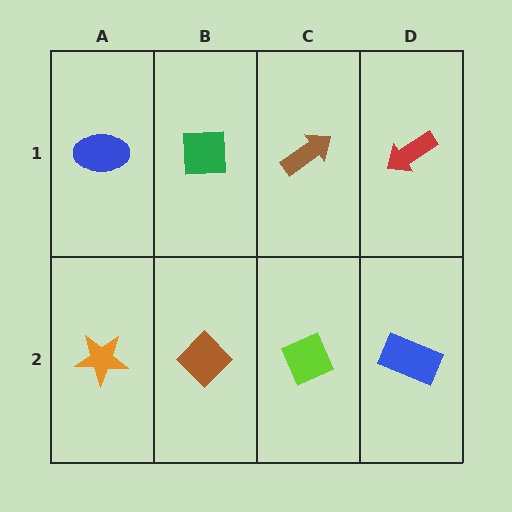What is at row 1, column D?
A red arrow.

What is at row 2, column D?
A blue rectangle.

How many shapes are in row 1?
4 shapes.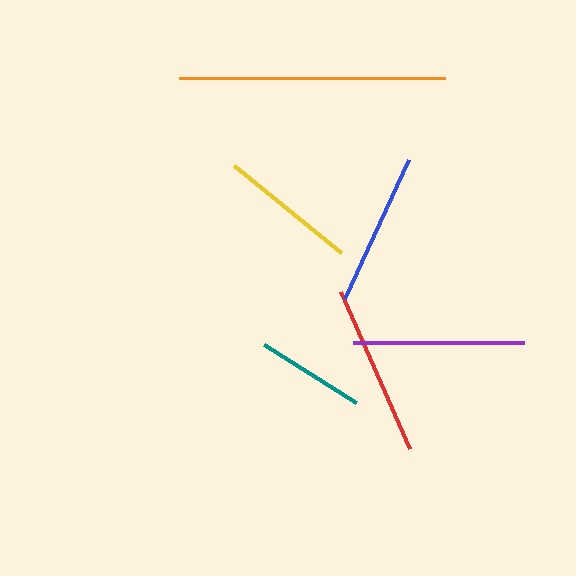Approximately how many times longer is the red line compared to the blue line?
The red line is approximately 1.1 times the length of the blue line.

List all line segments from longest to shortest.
From longest to shortest: orange, red, purple, blue, yellow, teal.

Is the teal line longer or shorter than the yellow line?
The yellow line is longer than the teal line.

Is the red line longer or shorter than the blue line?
The red line is longer than the blue line.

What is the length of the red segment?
The red segment is approximately 172 pixels long.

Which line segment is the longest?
The orange line is the longest at approximately 266 pixels.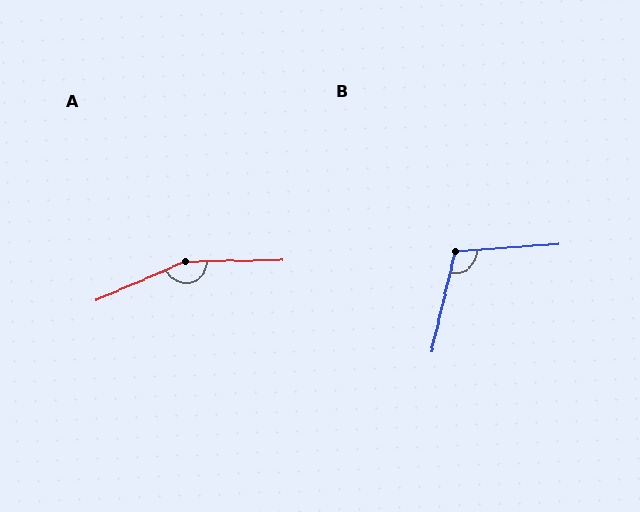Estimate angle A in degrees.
Approximately 158 degrees.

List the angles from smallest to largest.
B (107°), A (158°).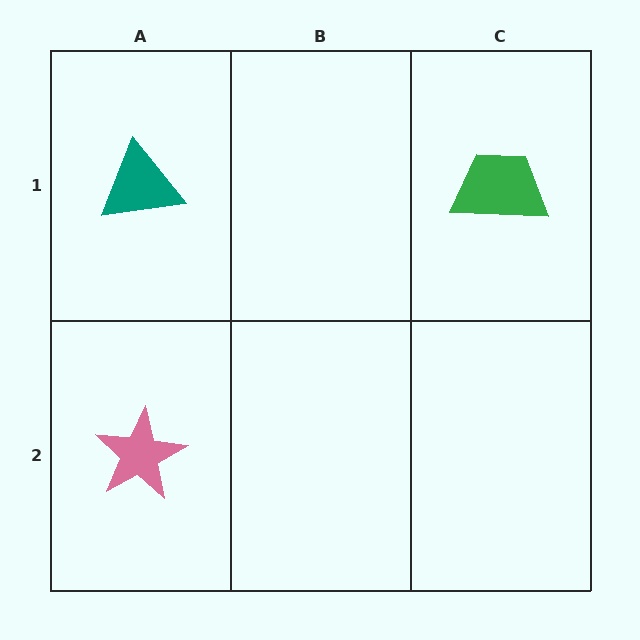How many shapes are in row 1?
2 shapes.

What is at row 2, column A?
A pink star.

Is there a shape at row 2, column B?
No, that cell is empty.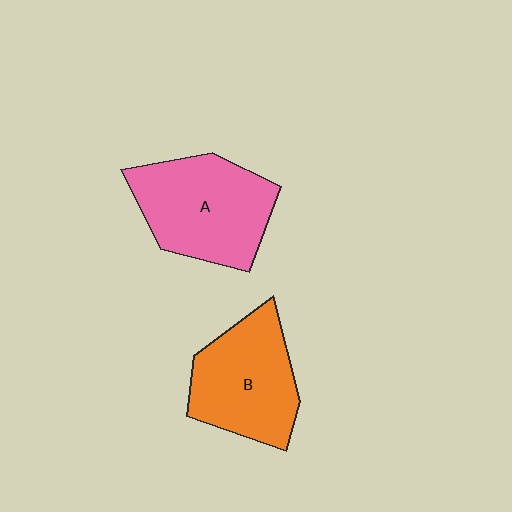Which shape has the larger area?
Shape A (pink).